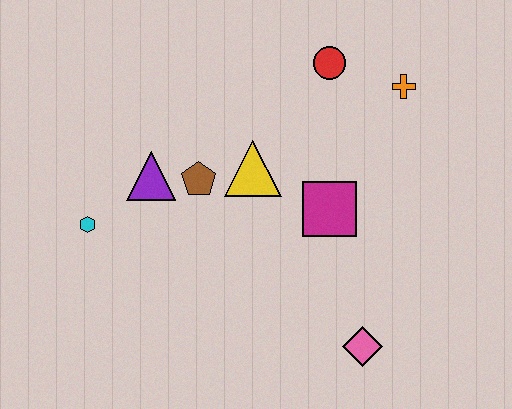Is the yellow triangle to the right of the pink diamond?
No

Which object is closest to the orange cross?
The red circle is closest to the orange cross.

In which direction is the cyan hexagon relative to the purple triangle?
The cyan hexagon is to the left of the purple triangle.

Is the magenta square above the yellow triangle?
No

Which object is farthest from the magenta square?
The cyan hexagon is farthest from the magenta square.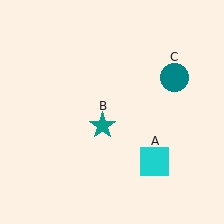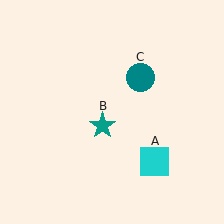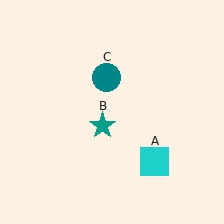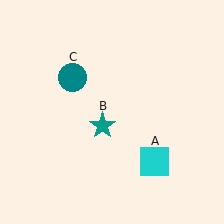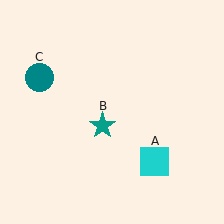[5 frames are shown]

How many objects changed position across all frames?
1 object changed position: teal circle (object C).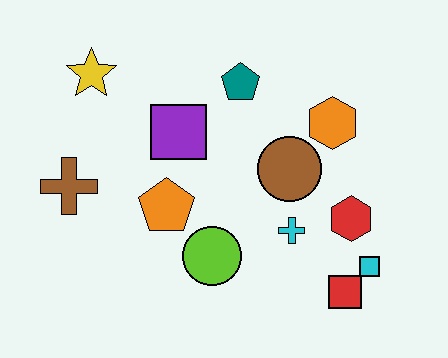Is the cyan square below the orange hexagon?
Yes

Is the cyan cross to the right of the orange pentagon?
Yes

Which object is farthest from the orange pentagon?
The cyan square is farthest from the orange pentagon.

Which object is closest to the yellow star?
The purple square is closest to the yellow star.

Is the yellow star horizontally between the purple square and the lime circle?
No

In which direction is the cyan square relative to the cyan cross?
The cyan square is to the right of the cyan cross.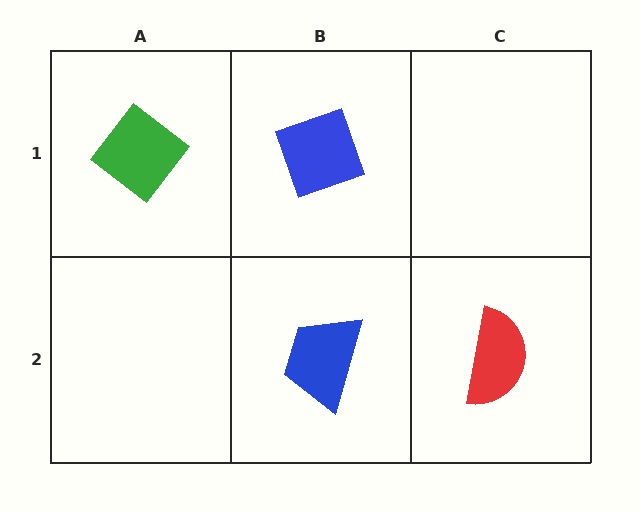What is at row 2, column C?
A red semicircle.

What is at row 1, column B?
A blue diamond.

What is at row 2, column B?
A blue trapezoid.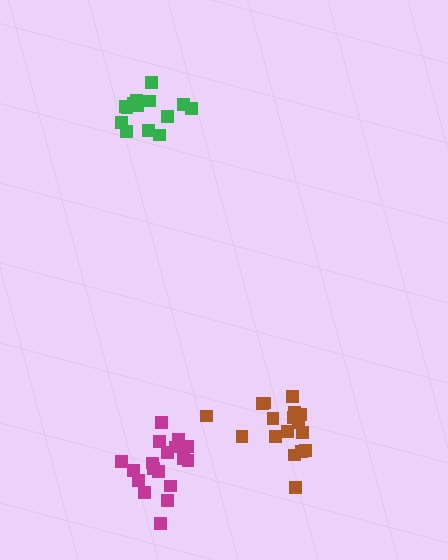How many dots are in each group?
Group 1: 18 dots, Group 2: 17 dots, Group 3: 14 dots (49 total).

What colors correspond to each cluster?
The clusters are colored: magenta, brown, green.